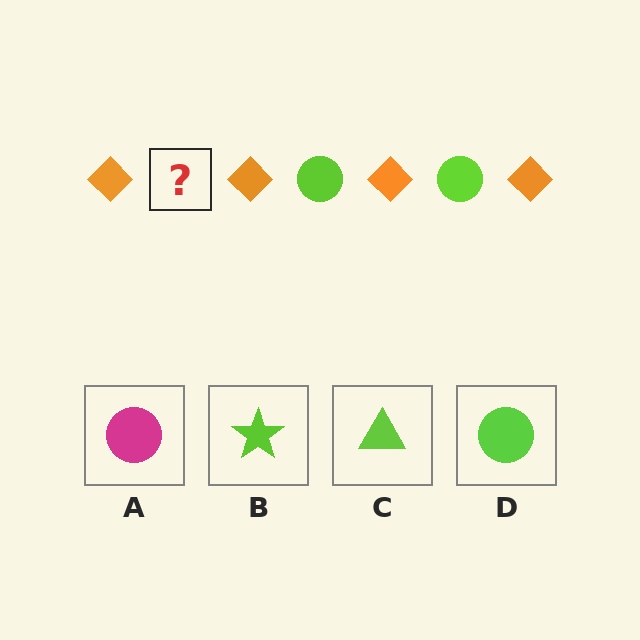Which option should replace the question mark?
Option D.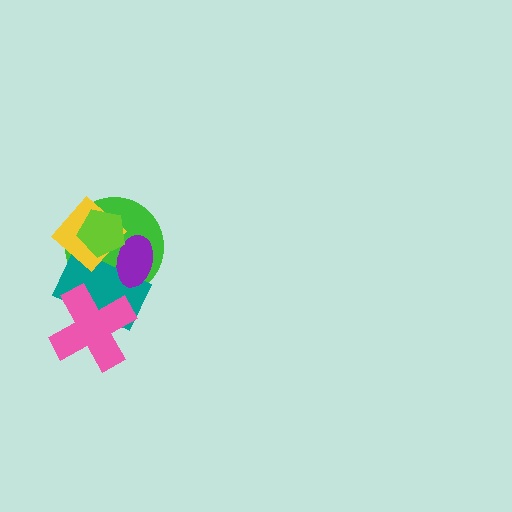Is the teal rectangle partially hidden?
Yes, it is partially covered by another shape.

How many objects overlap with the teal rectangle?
5 objects overlap with the teal rectangle.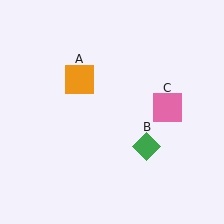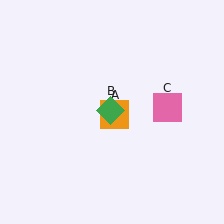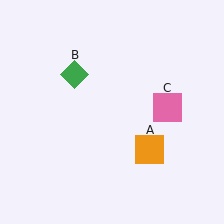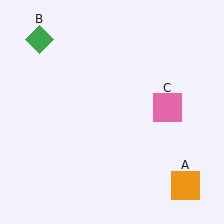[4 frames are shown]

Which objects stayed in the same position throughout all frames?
Pink square (object C) remained stationary.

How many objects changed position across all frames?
2 objects changed position: orange square (object A), green diamond (object B).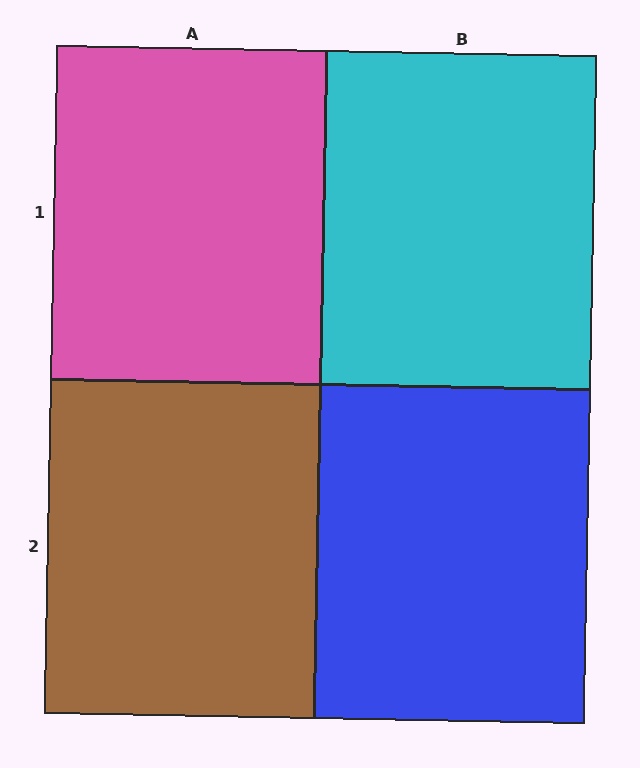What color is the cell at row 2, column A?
Brown.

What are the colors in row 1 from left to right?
Pink, cyan.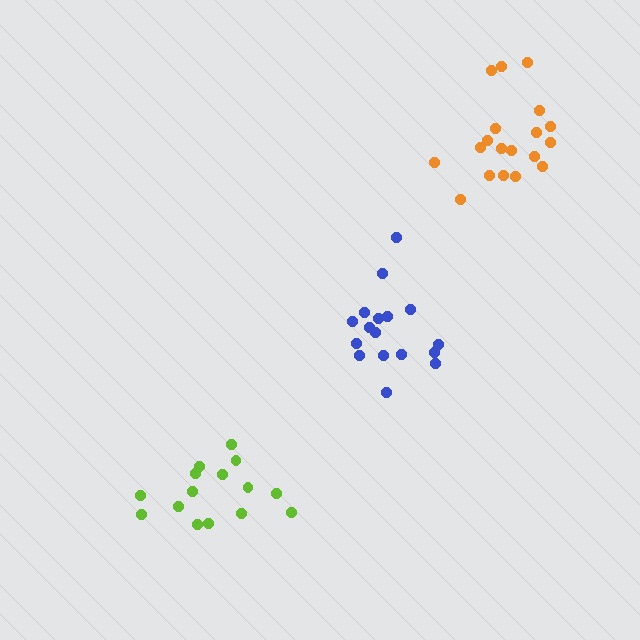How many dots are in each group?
Group 1: 15 dots, Group 2: 19 dots, Group 3: 17 dots (51 total).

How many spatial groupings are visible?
There are 3 spatial groupings.